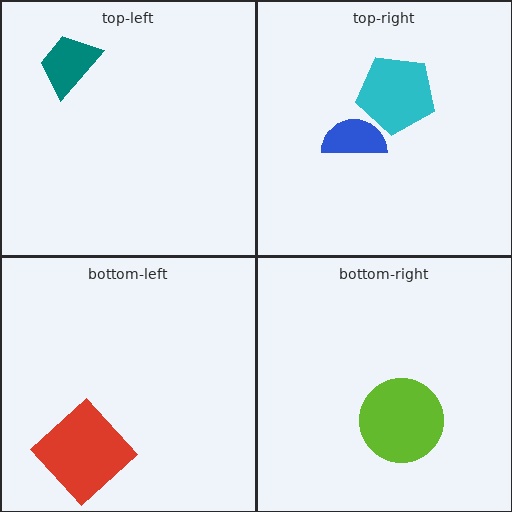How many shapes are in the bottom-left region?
1.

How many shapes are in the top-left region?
1.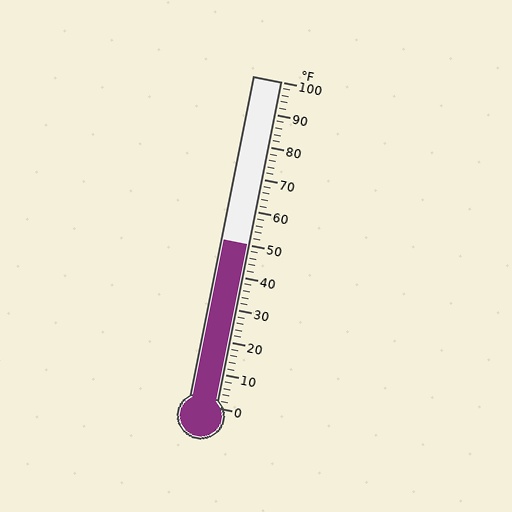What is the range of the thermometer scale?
The thermometer scale ranges from 0°F to 100°F.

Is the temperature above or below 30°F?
The temperature is above 30°F.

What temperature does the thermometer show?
The thermometer shows approximately 50°F.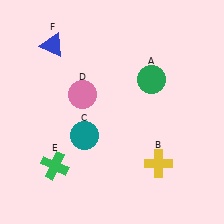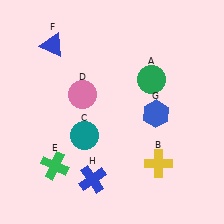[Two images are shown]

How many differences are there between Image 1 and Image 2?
There are 2 differences between the two images.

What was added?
A blue hexagon (G), a blue cross (H) were added in Image 2.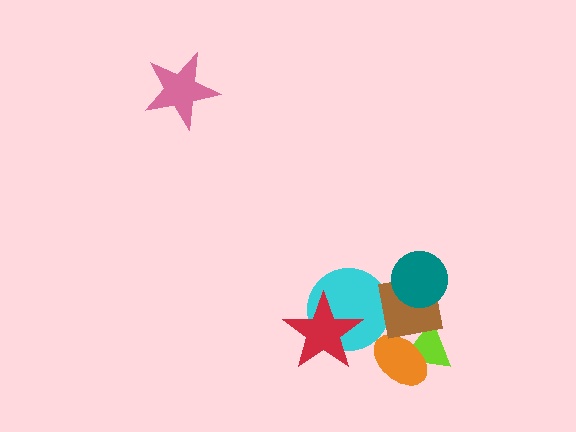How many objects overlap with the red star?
1 object overlaps with the red star.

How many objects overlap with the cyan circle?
2 objects overlap with the cyan circle.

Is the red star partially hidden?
No, no other shape covers it.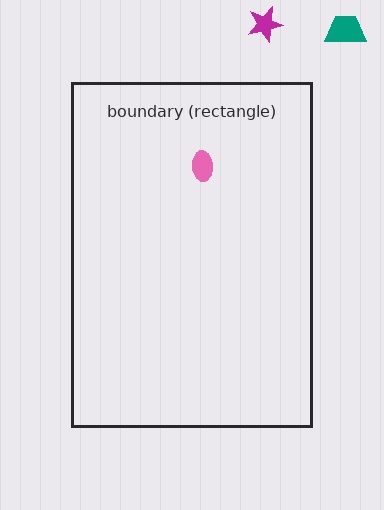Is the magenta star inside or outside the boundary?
Outside.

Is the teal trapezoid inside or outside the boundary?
Outside.